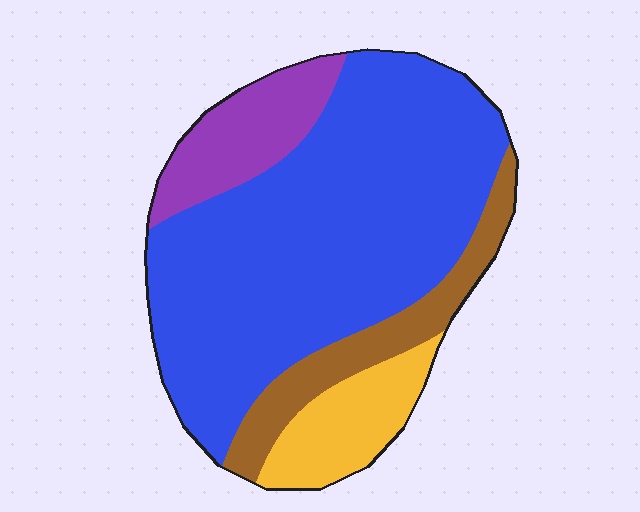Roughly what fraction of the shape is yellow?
Yellow takes up less than a quarter of the shape.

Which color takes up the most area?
Blue, at roughly 65%.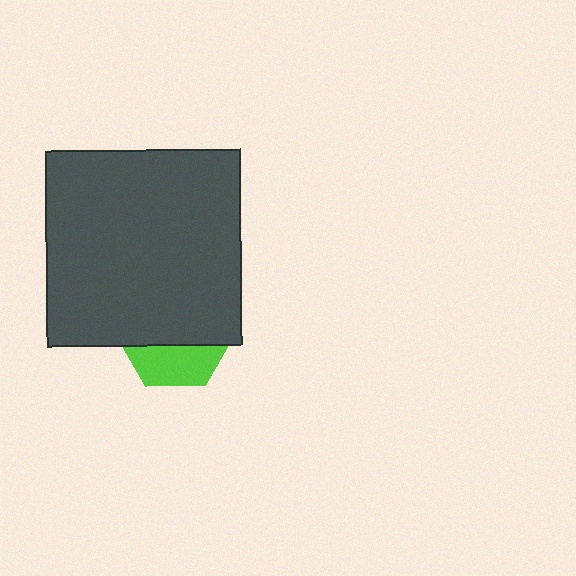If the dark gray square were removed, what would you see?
You would see the complete lime hexagon.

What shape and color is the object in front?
The object in front is a dark gray square.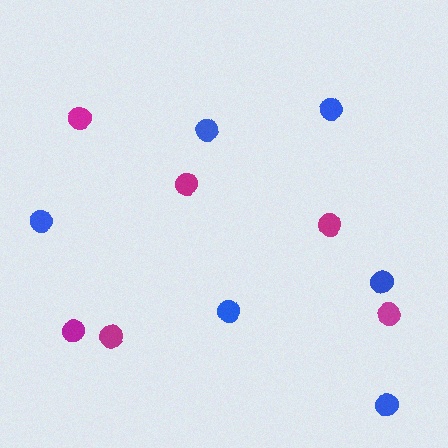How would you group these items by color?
There are 2 groups: one group of magenta circles (6) and one group of blue circles (6).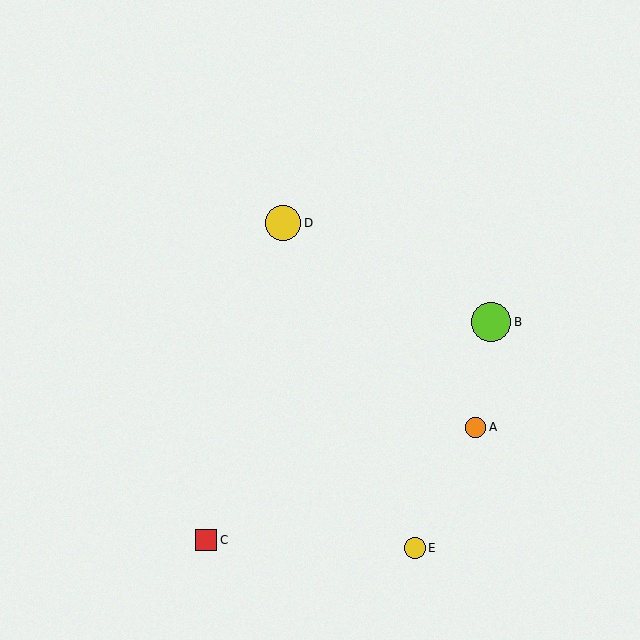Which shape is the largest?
The lime circle (labeled B) is the largest.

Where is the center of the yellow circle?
The center of the yellow circle is at (415, 548).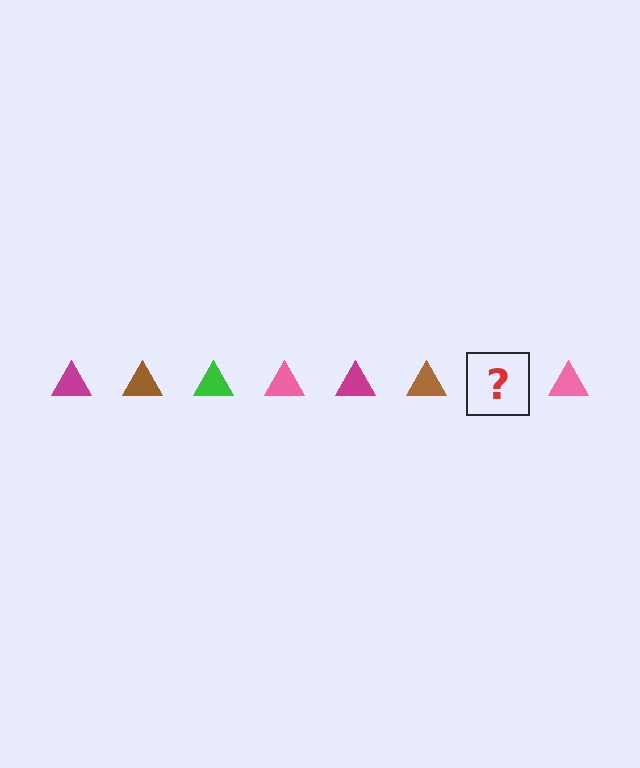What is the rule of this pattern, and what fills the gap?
The rule is that the pattern cycles through magenta, brown, green, pink triangles. The gap should be filled with a green triangle.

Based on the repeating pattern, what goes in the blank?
The blank should be a green triangle.